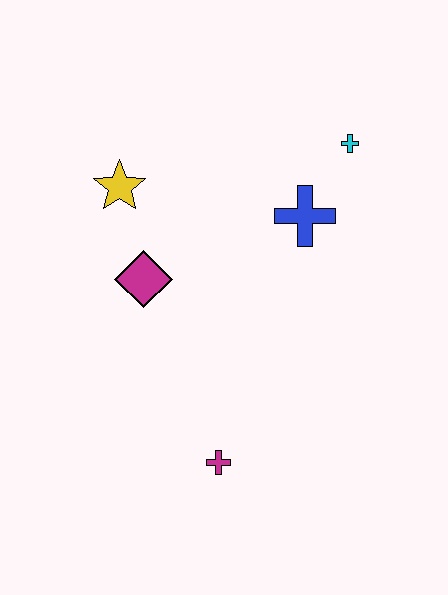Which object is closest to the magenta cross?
The magenta diamond is closest to the magenta cross.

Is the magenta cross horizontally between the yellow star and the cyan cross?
Yes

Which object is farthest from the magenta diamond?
The cyan cross is farthest from the magenta diamond.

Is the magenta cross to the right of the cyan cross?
No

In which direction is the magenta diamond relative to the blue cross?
The magenta diamond is to the left of the blue cross.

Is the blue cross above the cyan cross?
No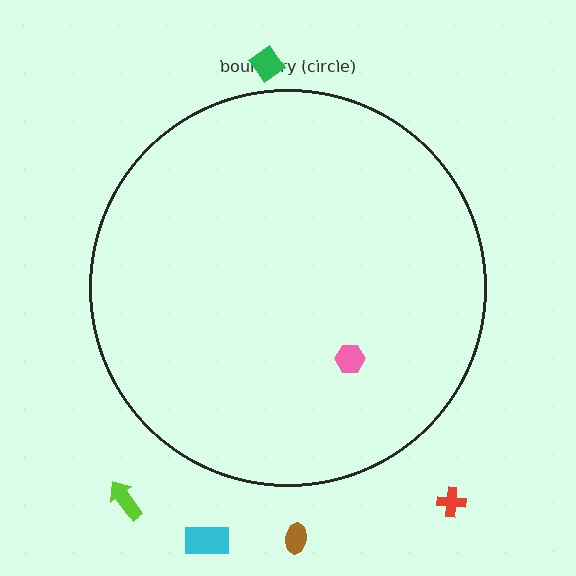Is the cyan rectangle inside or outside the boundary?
Outside.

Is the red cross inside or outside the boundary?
Outside.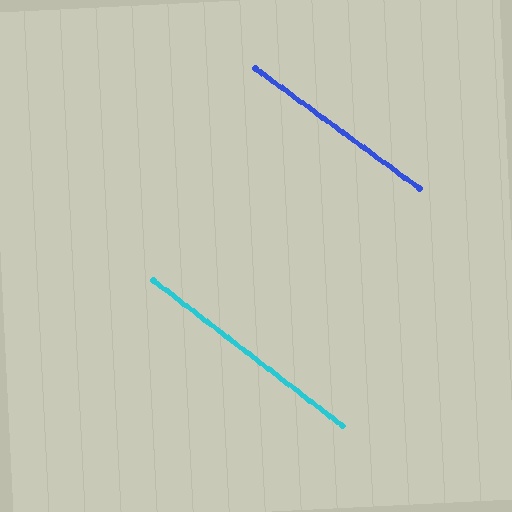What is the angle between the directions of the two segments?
Approximately 1 degree.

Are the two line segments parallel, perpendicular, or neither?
Parallel — their directions differ by only 1.2°.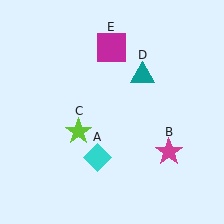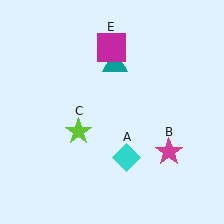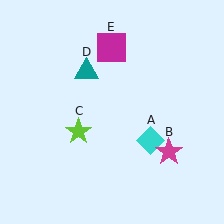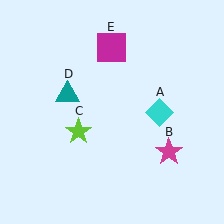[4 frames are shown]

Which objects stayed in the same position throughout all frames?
Magenta star (object B) and lime star (object C) and magenta square (object E) remained stationary.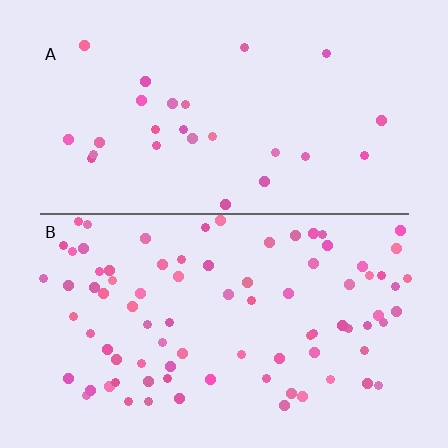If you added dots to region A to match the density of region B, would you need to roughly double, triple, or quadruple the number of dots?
Approximately triple.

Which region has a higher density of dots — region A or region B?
B (the bottom).